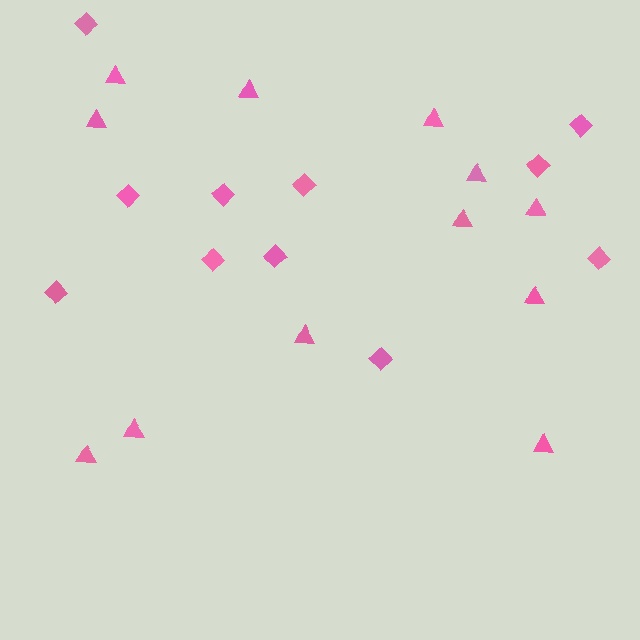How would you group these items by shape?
There are 2 groups: one group of diamonds (11) and one group of triangles (12).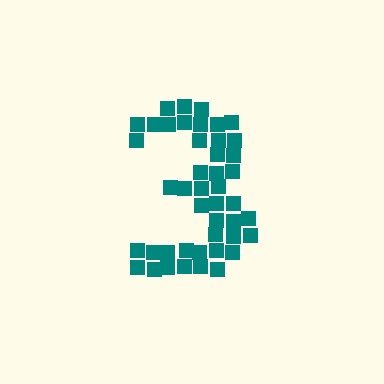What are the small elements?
The small elements are squares.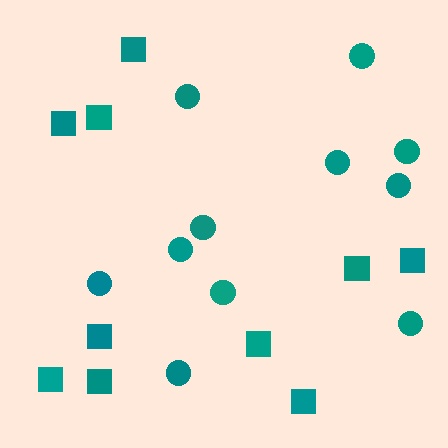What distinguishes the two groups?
There are 2 groups: one group of circles (11) and one group of squares (10).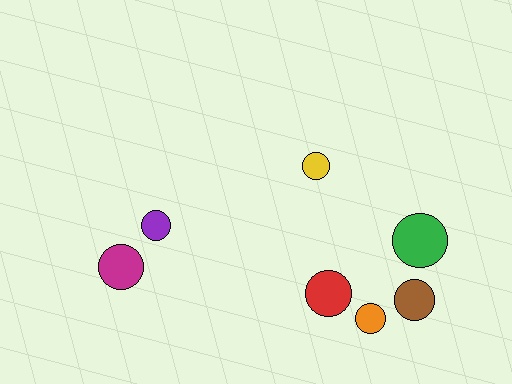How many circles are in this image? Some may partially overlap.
There are 7 circles.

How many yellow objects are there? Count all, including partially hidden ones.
There is 1 yellow object.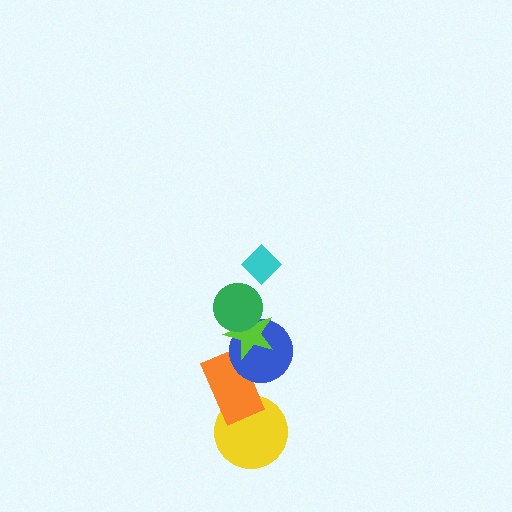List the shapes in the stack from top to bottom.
From top to bottom: the cyan diamond, the green circle, the lime star, the blue circle, the orange rectangle, the yellow circle.